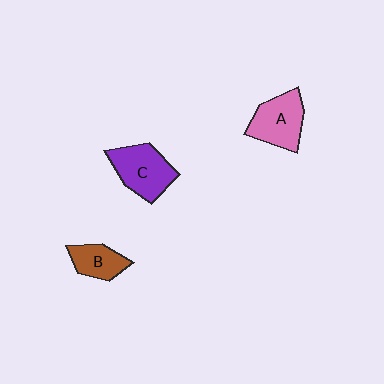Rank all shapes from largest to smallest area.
From largest to smallest: C (purple), A (pink), B (brown).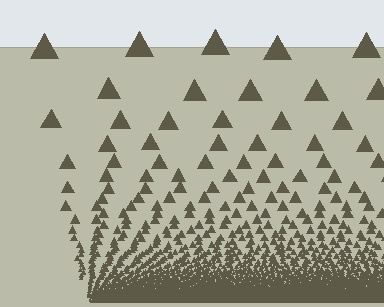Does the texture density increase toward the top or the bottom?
Density increases toward the bottom.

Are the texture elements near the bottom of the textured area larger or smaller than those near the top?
Smaller. The gradient is inverted — elements near the bottom are smaller and denser.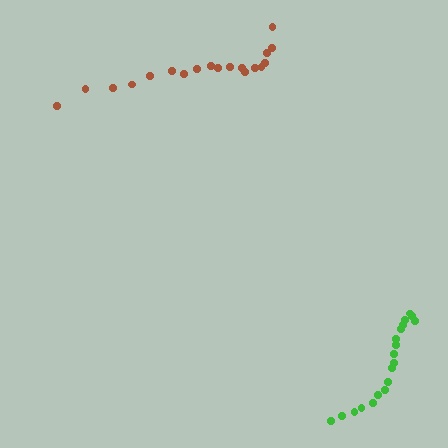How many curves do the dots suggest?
There are 2 distinct paths.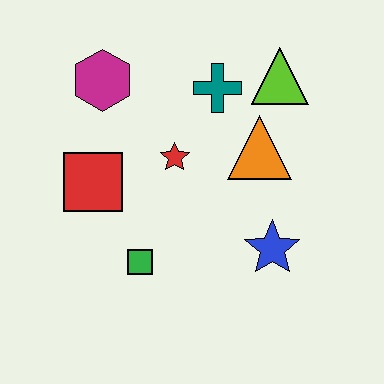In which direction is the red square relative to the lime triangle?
The red square is to the left of the lime triangle.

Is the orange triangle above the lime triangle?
No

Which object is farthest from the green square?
The lime triangle is farthest from the green square.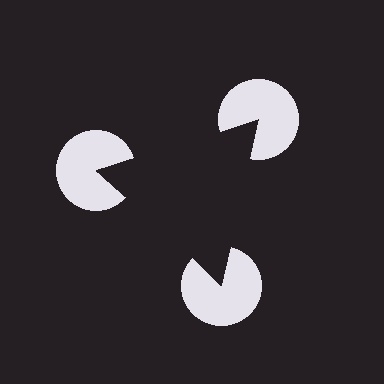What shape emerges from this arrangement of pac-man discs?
An illusory triangle — its edges are inferred from the aligned wedge cuts in the pac-man discs, not physically drawn.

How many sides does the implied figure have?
3 sides.